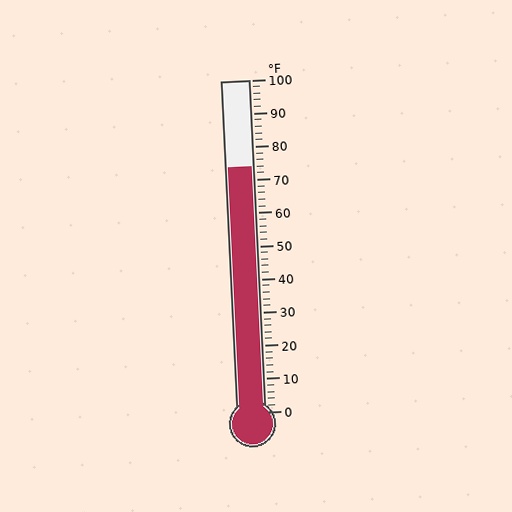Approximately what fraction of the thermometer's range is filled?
The thermometer is filled to approximately 75% of its range.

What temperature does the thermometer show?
The thermometer shows approximately 74°F.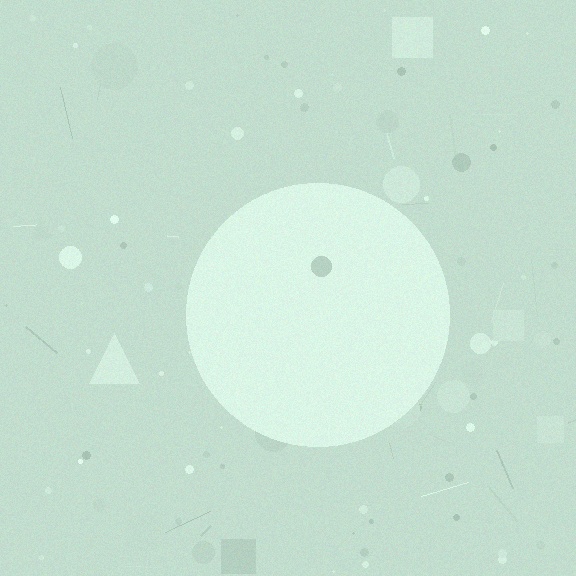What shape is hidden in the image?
A circle is hidden in the image.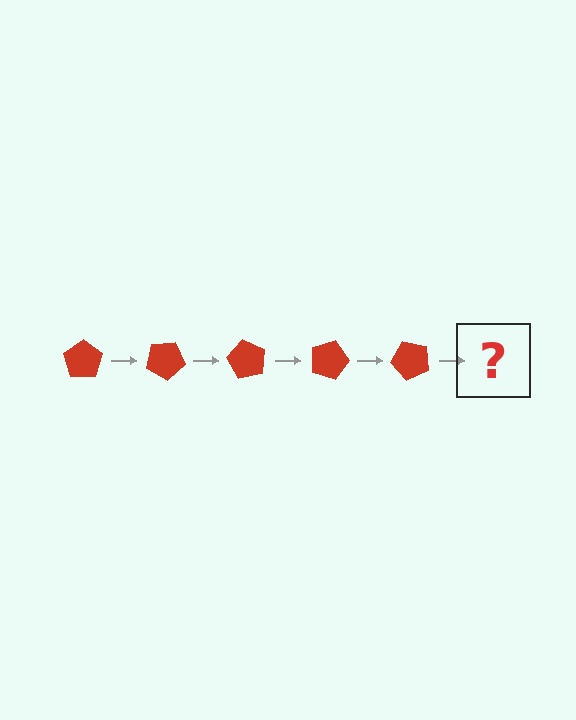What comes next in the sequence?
The next element should be a red pentagon rotated 150 degrees.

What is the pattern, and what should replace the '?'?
The pattern is that the pentagon rotates 30 degrees each step. The '?' should be a red pentagon rotated 150 degrees.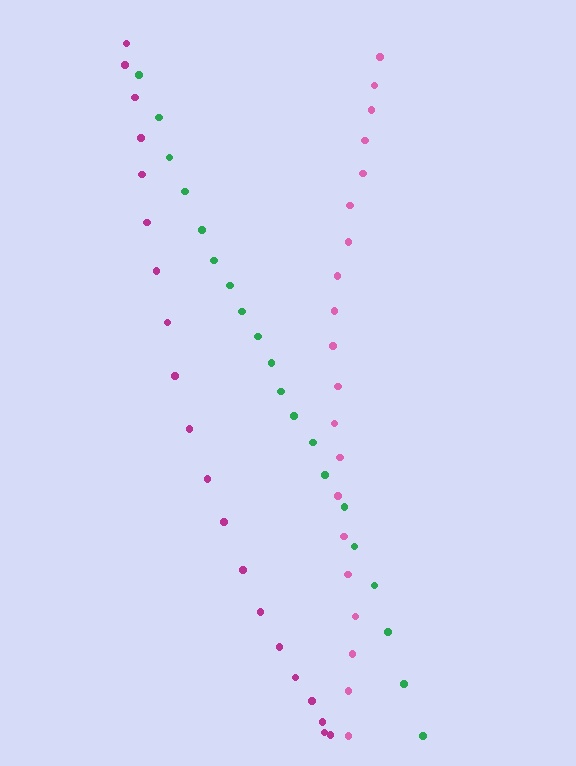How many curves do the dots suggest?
There are 3 distinct paths.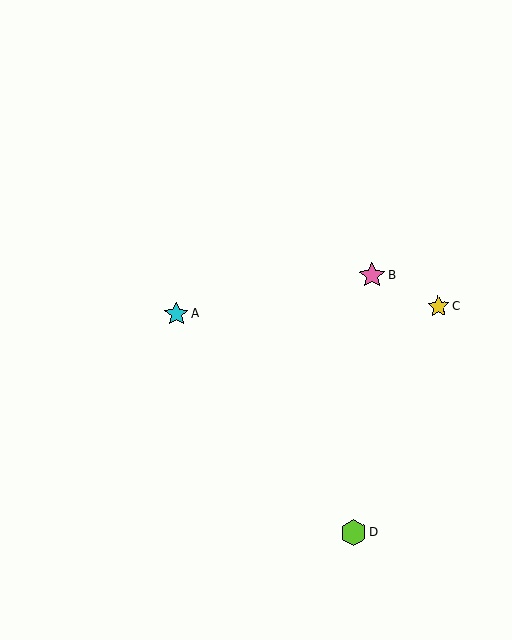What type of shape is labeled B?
Shape B is a pink star.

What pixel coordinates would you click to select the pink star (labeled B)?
Click at (372, 275) to select the pink star B.